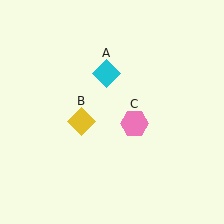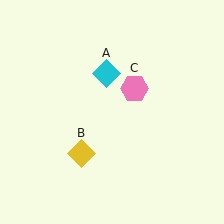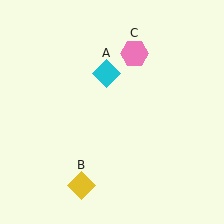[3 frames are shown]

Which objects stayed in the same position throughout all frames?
Cyan diamond (object A) remained stationary.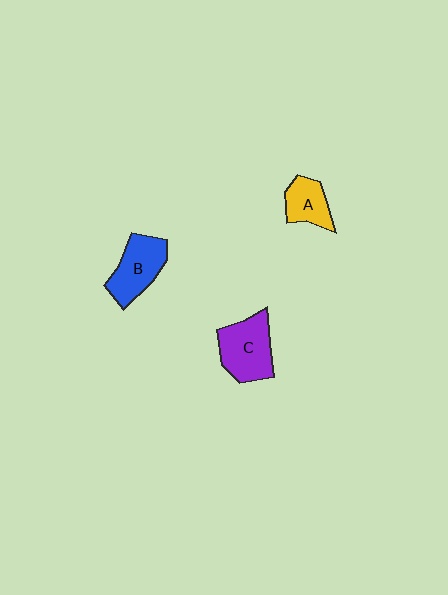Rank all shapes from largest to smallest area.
From largest to smallest: C (purple), B (blue), A (yellow).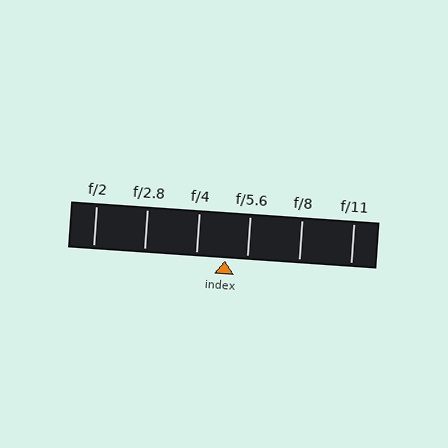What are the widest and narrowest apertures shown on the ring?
The widest aperture shown is f/2 and the narrowest is f/11.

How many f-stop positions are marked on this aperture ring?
There are 6 f-stop positions marked.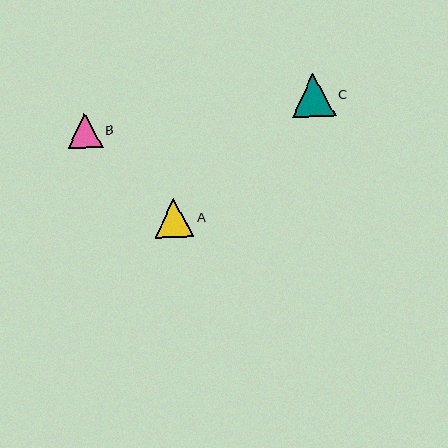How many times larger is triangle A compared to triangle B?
Triangle A is approximately 1.1 times the size of triangle B.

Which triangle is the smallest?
Triangle B is the smallest with a size of approximately 35 pixels.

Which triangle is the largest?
Triangle C is the largest with a size of approximately 44 pixels.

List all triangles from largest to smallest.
From largest to smallest: C, A, B.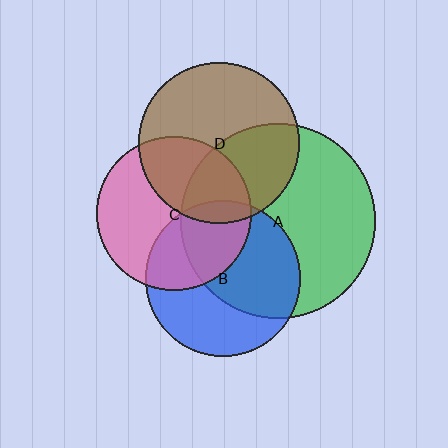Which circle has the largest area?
Circle A (green).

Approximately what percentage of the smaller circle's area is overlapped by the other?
Approximately 35%.